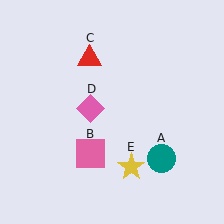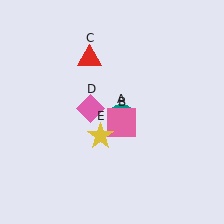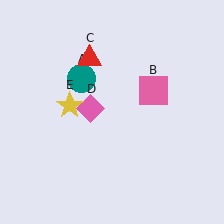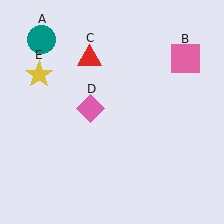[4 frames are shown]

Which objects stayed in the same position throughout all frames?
Red triangle (object C) and pink diamond (object D) remained stationary.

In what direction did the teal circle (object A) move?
The teal circle (object A) moved up and to the left.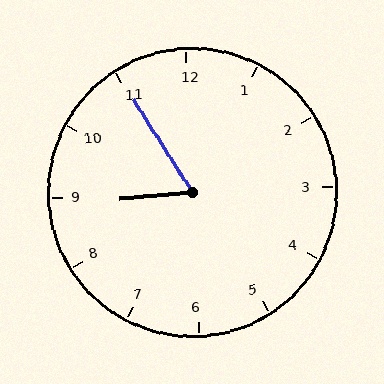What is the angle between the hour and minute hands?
Approximately 62 degrees.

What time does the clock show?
8:55.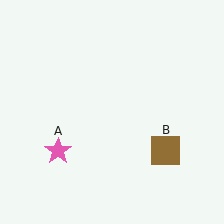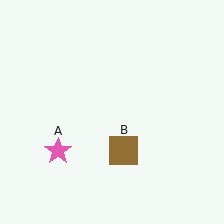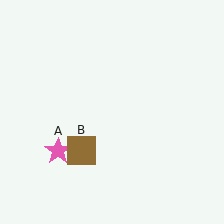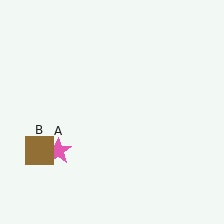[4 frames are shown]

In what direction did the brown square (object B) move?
The brown square (object B) moved left.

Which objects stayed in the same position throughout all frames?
Pink star (object A) remained stationary.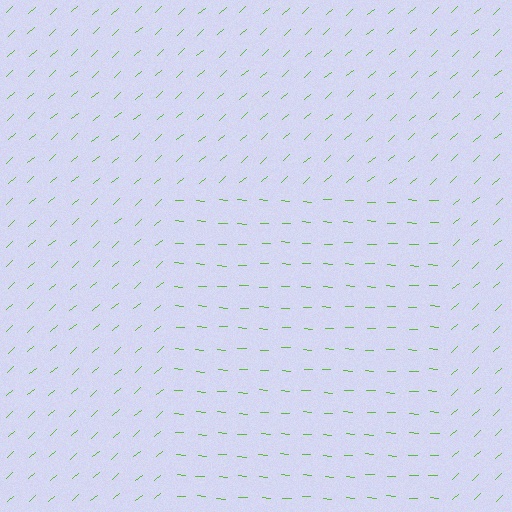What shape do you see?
I see a rectangle.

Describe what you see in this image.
The image is filled with small lime line segments. A rectangle region in the image has lines oriented differently from the surrounding lines, creating a visible texture boundary.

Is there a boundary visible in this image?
Yes, there is a texture boundary formed by a change in line orientation.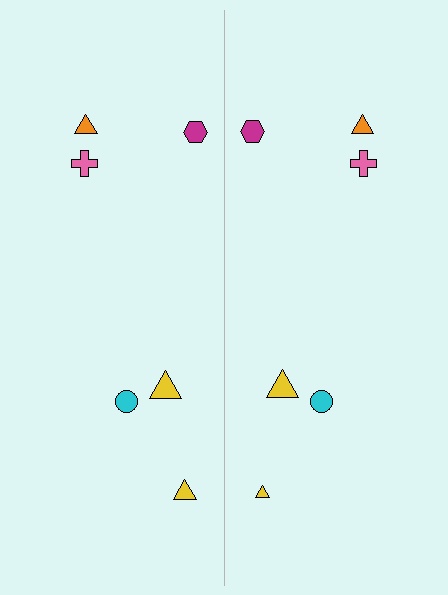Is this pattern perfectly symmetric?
No, the pattern is not perfectly symmetric. The yellow triangle on the right side has a different size than its mirror counterpart.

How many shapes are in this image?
There are 12 shapes in this image.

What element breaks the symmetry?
The yellow triangle on the right side has a different size than its mirror counterpart.